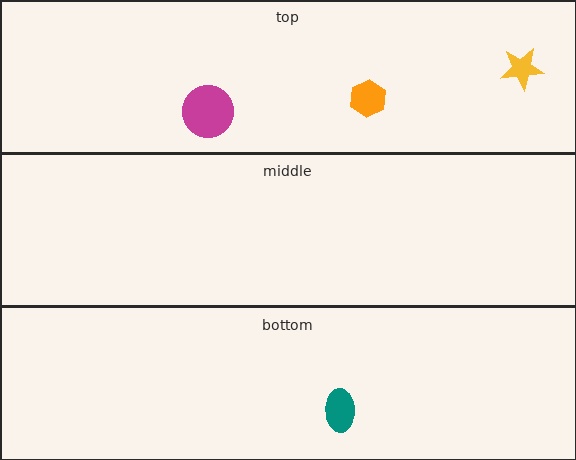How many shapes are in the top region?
3.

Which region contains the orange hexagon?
The top region.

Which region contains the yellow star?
The top region.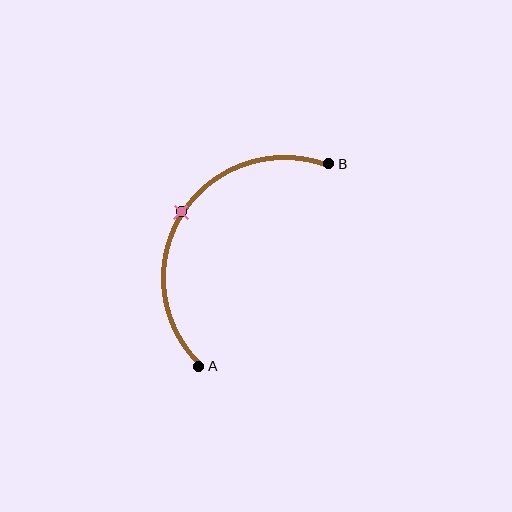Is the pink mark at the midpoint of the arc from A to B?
Yes. The pink mark lies on the arc at equal arc-length from both A and B — it is the arc midpoint.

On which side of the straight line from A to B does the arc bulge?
The arc bulges to the left of the straight line connecting A and B.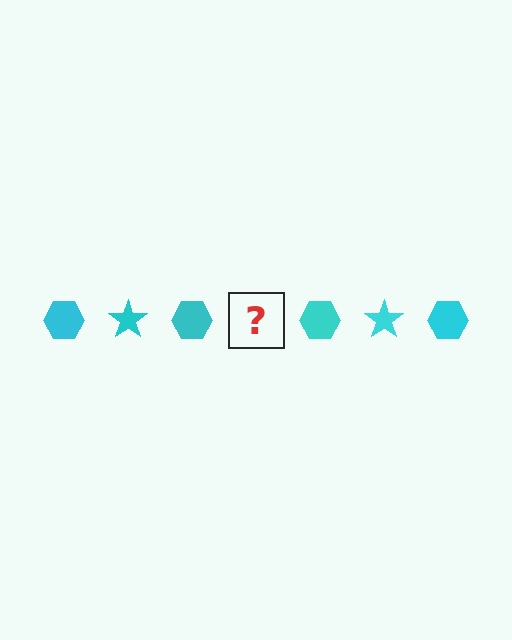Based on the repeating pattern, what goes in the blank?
The blank should be a cyan star.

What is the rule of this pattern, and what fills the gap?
The rule is that the pattern cycles through hexagon, star shapes in cyan. The gap should be filled with a cyan star.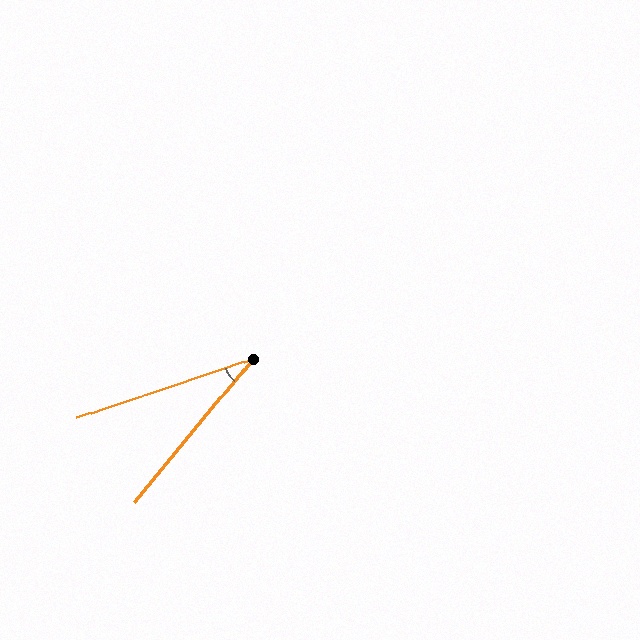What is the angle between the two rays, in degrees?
Approximately 32 degrees.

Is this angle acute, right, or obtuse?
It is acute.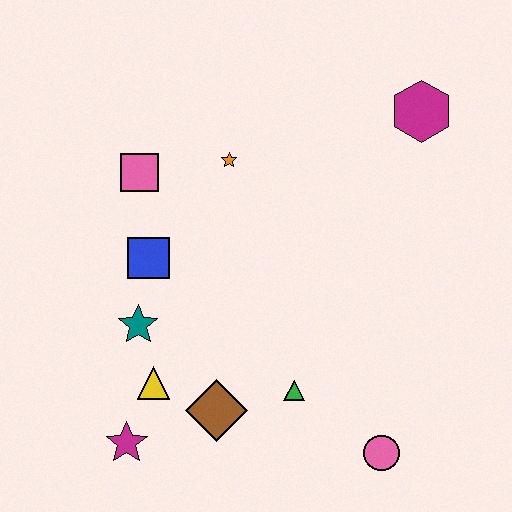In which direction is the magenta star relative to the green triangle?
The magenta star is to the left of the green triangle.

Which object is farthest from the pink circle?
The pink square is farthest from the pink circle.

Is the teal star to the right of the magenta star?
Yes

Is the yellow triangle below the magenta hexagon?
Yes